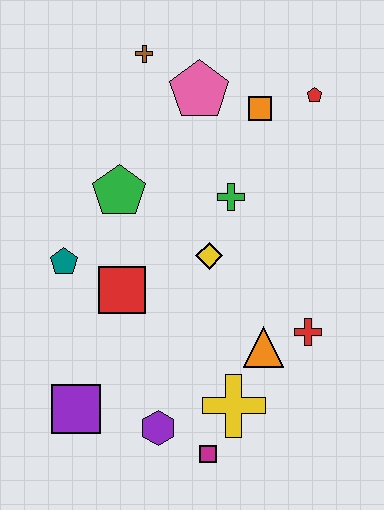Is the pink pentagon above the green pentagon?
Yes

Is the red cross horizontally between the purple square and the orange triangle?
No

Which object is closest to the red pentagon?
The orange square is closest to the red pentagon.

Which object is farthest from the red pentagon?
The purple square is farthest from the red pentagon.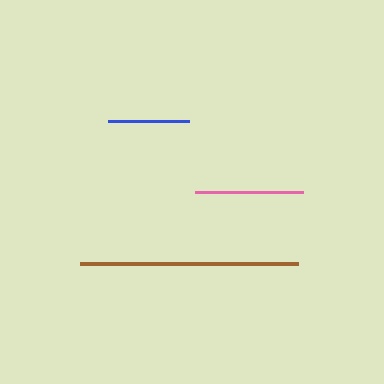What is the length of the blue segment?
The blue segment is approximately 81 pixels long.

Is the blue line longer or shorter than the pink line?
The pink line is longer than the blue line.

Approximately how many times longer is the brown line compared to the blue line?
The brown line is approximately 2.7 times the length of the blue line.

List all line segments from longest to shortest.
From longest to shortest: brown, pink, blue.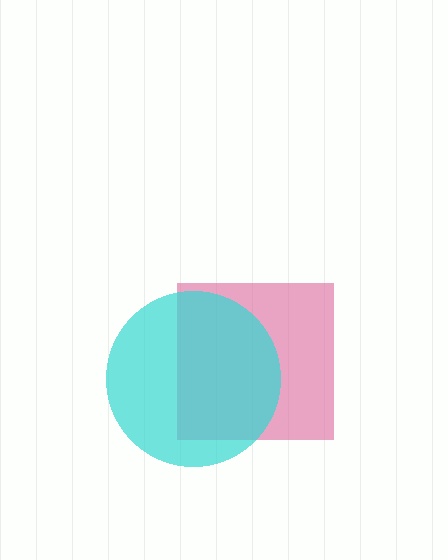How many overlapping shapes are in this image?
There are 2 overlapping shapes in the image.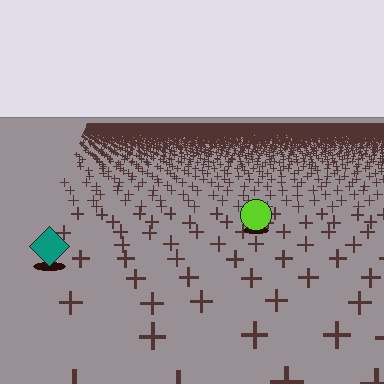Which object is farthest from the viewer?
The lime circle is farthest from the viewer. It appears smaller and the ground texture around it is denser.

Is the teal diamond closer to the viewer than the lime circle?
Yes. The teal diamond is closer — you can tell from the texture gradient: the ground texture is coarser near it.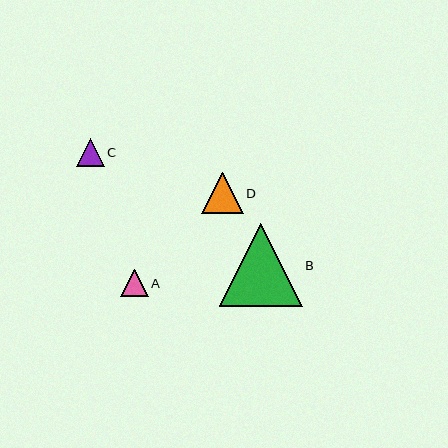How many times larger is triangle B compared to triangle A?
Triangle B is approximately 3.0 times the size of triangle A.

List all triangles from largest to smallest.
From largest to smallest: B, D, C, A.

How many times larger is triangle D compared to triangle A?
Triangle D is approximately 1.5 times the size of triangle A.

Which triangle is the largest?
Triangle B is the largest with a size of approximately 83 pixels.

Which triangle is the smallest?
Triangle A is the smallest with a size of approximately 28 pixels.